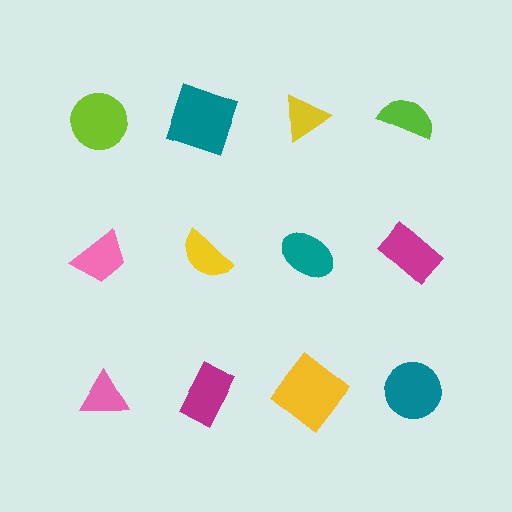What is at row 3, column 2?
A magenta rectangle.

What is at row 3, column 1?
A pink triangle.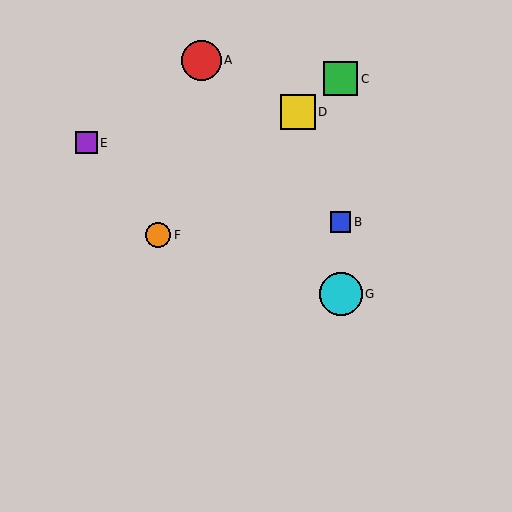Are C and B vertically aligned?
Yes, both are at x≈341.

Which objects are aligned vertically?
Objects B, C, G are aligned vertically.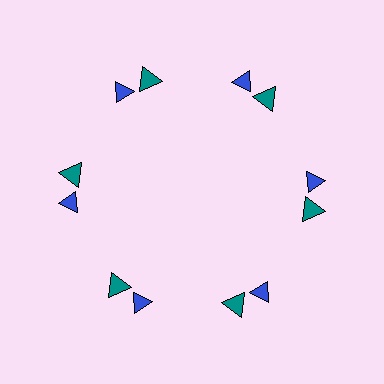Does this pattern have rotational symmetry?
Yes, this pattern has 6-fold rotational symmetry. It looks the same after rotating 60 degrees around the center.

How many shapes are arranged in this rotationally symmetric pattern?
There are 12 shapes, arranged in 6 groups of 2.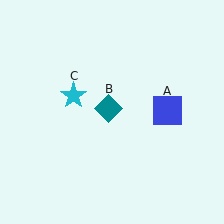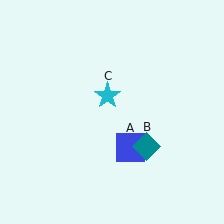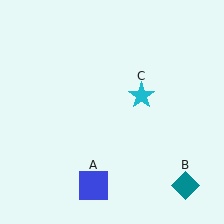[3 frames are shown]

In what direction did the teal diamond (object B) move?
The teal diamond (object B) moved down and to the right.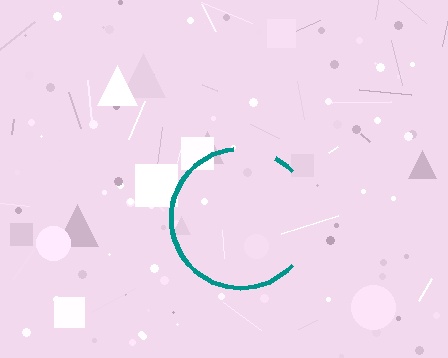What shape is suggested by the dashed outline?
The dashed outline suggests a circle.